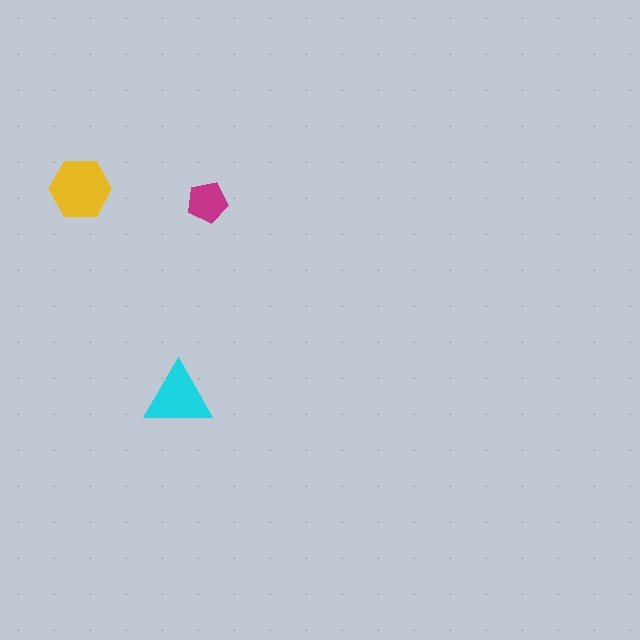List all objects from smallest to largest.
The magenta pentagon, the cyan triangle, the yellow hexagon.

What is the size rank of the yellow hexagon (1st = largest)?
1st.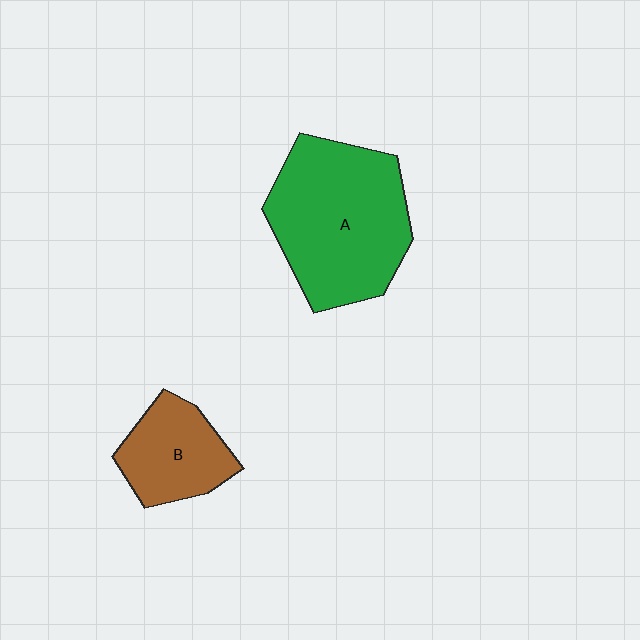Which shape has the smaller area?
Shape B (brown).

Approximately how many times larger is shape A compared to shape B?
Approximately 2.1 times.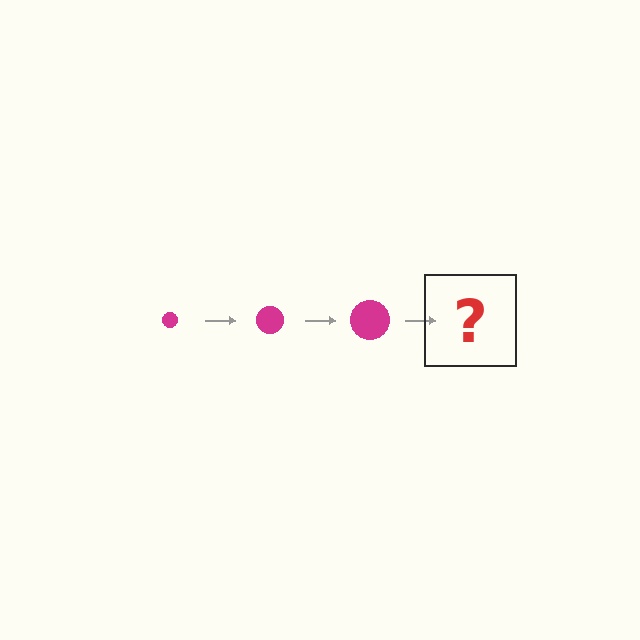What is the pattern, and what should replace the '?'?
The pattern is that the circle gets progressively larger each step. The '?' should be a magenta circle, larger than the previous one.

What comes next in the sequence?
The next element should be a magenta circle, larger than the previous one.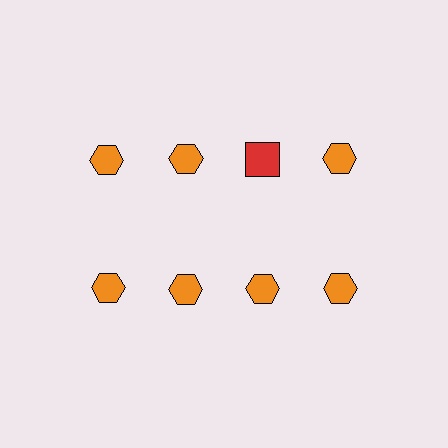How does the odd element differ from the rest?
It differs in both color (red instead of orange) and shape (square instead of hexagon).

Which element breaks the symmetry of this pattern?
The red square in the top row, center column breaks the symmetry. All other shapes are orange hexagons.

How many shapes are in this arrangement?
There are 8 shapes arranged in a grid pattern.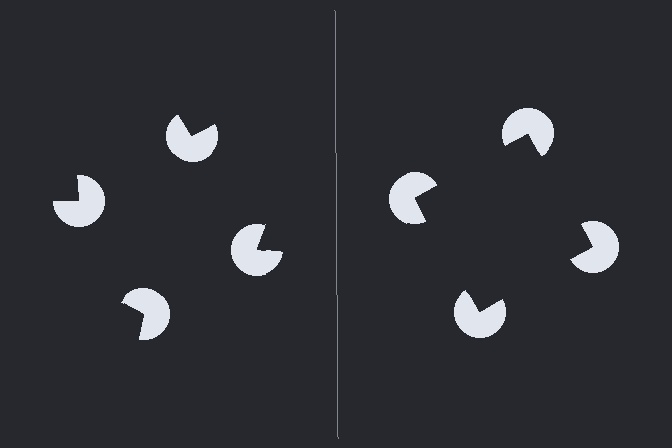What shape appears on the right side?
An illusory square.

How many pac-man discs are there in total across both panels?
8 — 4 on each side.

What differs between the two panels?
The pac-man discs are positioned identically on both sides; only the wedge orientations differ. On the right they align to a square; on the left they are misaligned.